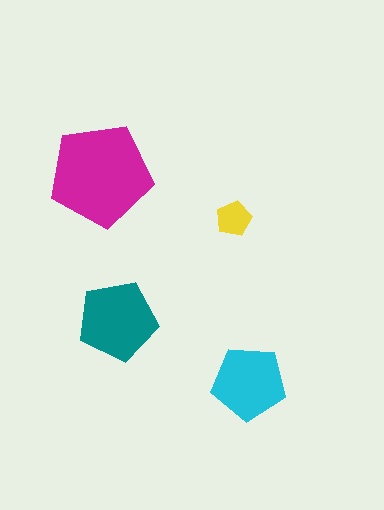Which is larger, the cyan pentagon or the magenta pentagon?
The magenta one.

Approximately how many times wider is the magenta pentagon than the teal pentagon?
About 1.5 times wider.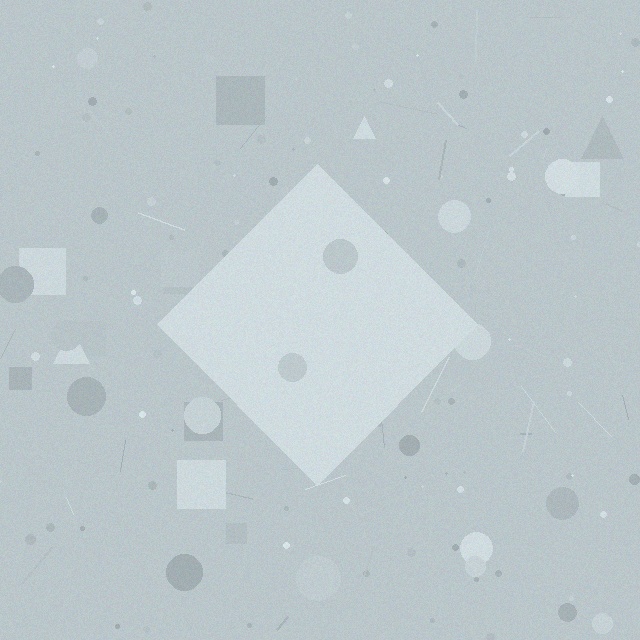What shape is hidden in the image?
A diamond is hidden in the image.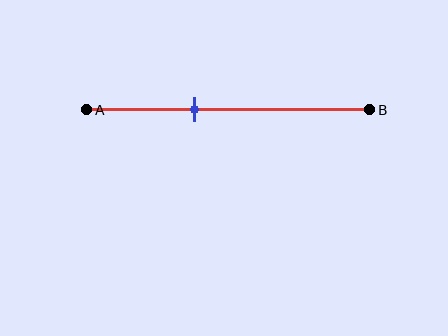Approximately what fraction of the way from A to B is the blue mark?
The blue mark is approximately 40% of the way from A to B.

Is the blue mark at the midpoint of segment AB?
No, the mark is at about 40% from A, not at the 50% midpoint.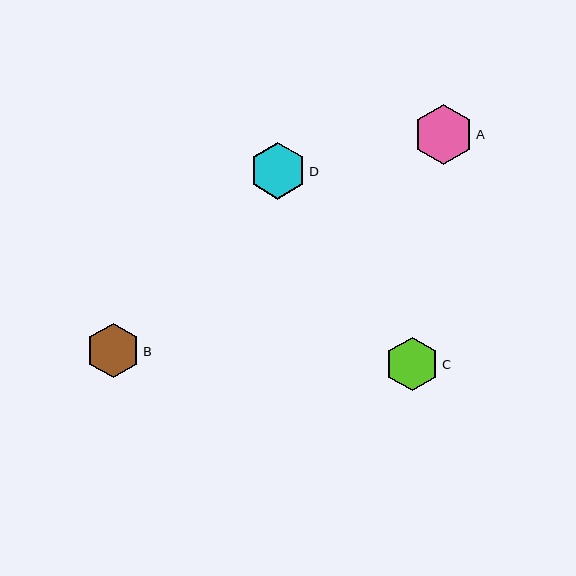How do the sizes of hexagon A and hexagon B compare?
Hexagon A and hexagon B are approximately the same size.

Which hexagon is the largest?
Hexagon A is the largest with a size of approximately 60 pixels.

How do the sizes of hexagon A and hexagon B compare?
Hexagon A and hexagon B are approximately the same size.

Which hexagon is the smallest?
Hexagon C is the smallest with a size of approximately 54 pixels.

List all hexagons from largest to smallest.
From largest to smallest: A, D, B, C.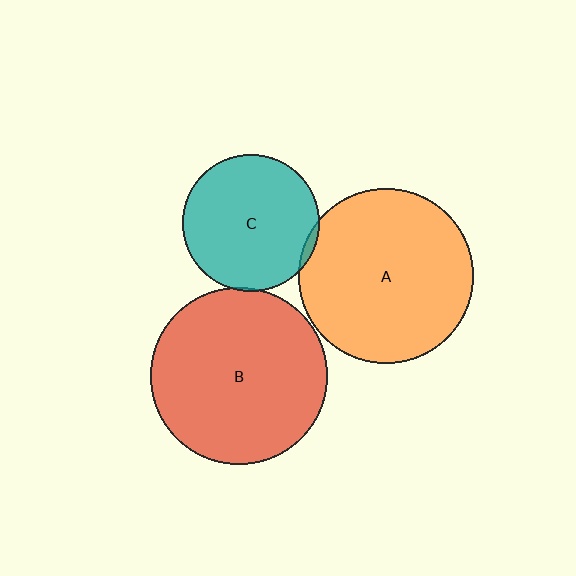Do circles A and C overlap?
Yes.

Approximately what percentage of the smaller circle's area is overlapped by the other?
Approximately 5%.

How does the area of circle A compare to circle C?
Approximately 1.6 times.